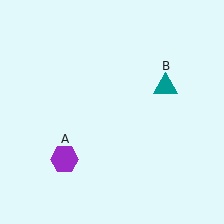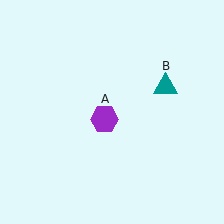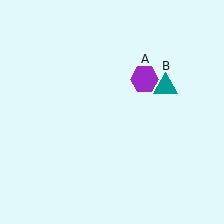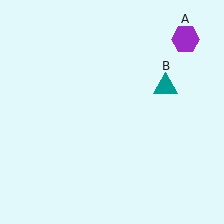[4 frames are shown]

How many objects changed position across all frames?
1 object changed position: purple hexagon (object A).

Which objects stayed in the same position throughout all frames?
Teal triangle (object B) remained stationary.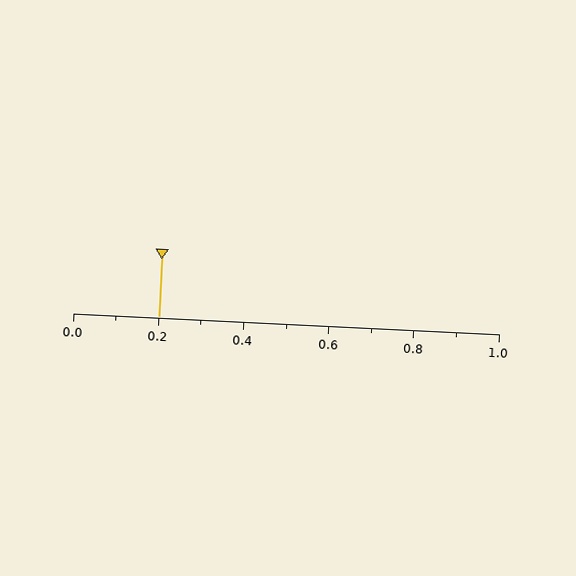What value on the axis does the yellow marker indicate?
The marker indicates approximately 0.2.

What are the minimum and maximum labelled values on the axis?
The axis runs from 0.0 to 1.0.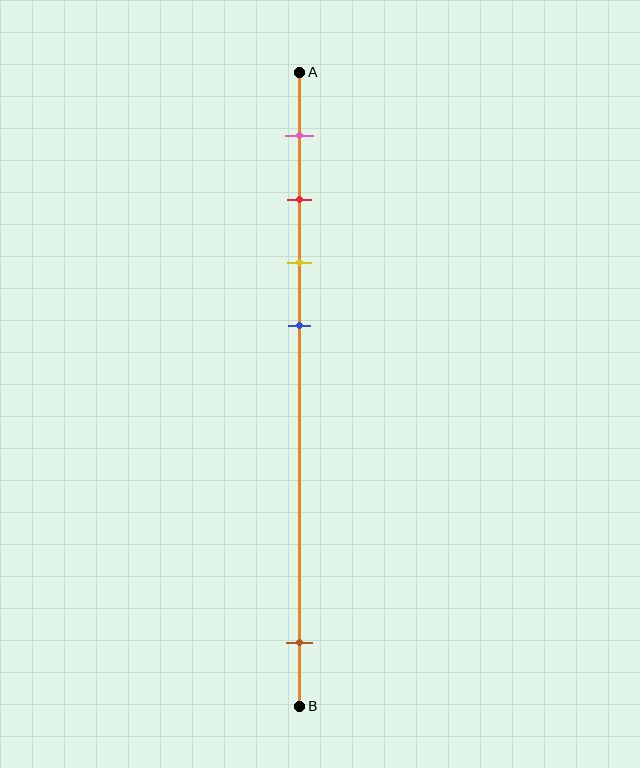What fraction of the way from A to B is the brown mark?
The brown mark is approximately 90% (0.9) of the way from A to B.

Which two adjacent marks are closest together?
The red and yellow marks are the closest adjacent pair.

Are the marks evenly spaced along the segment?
No, the marks are not evenly spaced.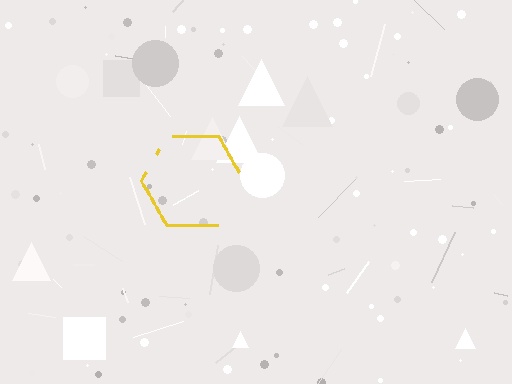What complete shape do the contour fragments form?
The contour fragments form a hexagon.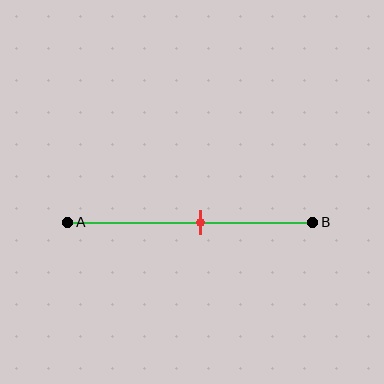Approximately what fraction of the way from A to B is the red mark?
The red mark is approximately 55% of the way from A to B.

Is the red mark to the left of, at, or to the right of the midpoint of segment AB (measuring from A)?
The red mark is to the right of the midpoint of segment AB.